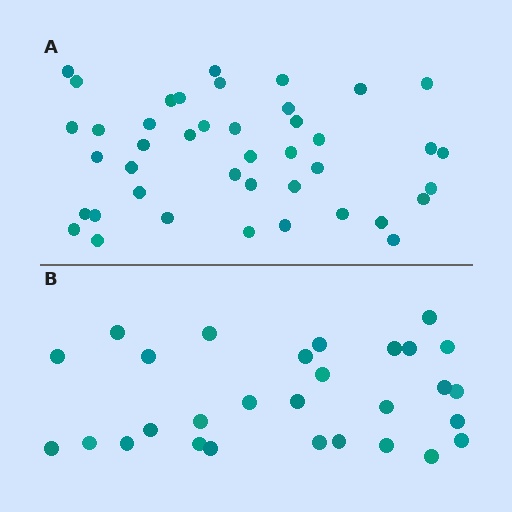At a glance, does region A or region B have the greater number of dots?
Region A (the top region) has more dots.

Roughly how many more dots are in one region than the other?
Region A has approximately 15 more dots than region B.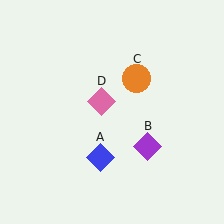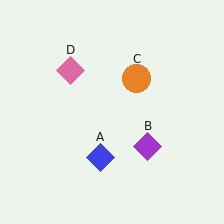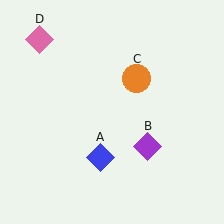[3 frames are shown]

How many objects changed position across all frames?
1 object changed position: pink diamond (object D).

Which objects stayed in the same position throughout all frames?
Blue diamond (object A) and purple diamond (object B) and orange circle (object C) remained stationary.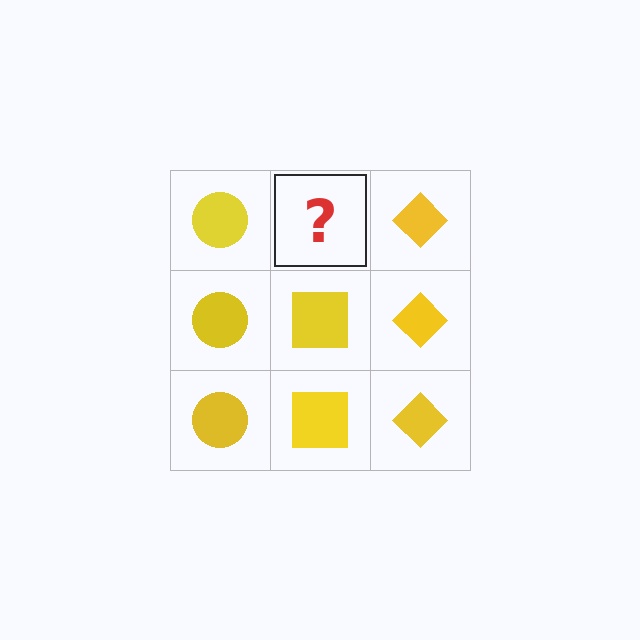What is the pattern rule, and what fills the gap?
The rule is that each column has a consistent shape. The gap should be filled with a yellow square.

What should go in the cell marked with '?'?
The missing cell should contain a yellow square.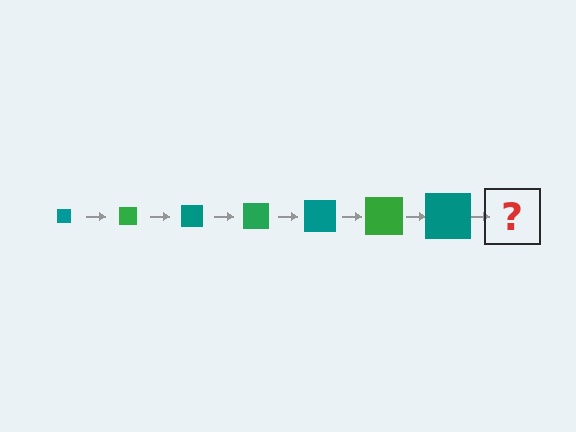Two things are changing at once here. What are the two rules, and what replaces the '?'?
The two rules are that the square grows larger each step and the color cycles through teal and green. The '?' should be a green square, larger than the previous one.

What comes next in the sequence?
The next element should be a green square, larger than the previous one.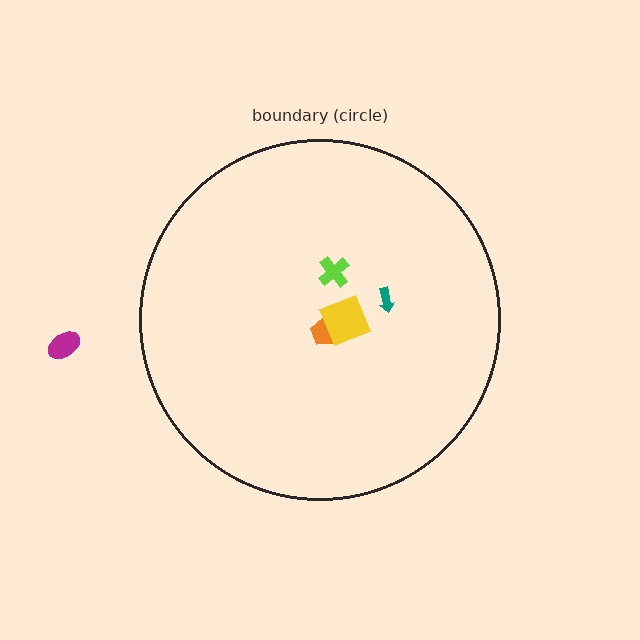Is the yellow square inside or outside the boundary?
Inside.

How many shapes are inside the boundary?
4 inside, 1 outside.